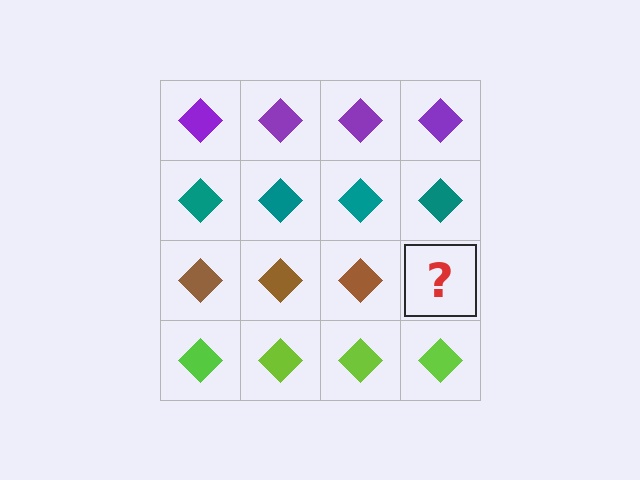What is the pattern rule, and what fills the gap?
The rule is that each row has a consistent color. The gap should be filled with a brown diamond.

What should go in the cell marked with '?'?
The missing cell should contain a brown diamond.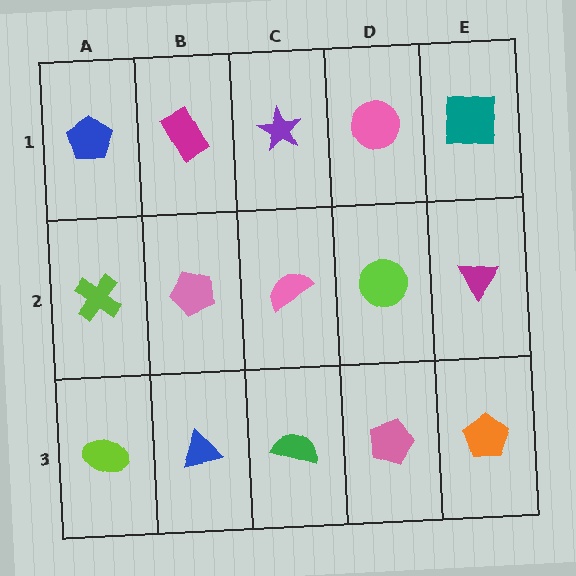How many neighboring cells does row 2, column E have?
3.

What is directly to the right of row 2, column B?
A pink semicircle.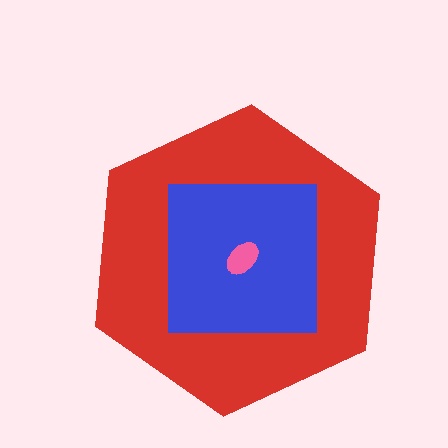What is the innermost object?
The pink ellipse.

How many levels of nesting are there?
3.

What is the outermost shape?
The red hexagon.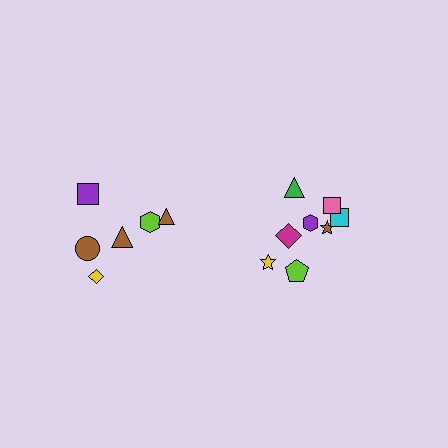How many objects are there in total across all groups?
There are 14 objects.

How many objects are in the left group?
There are 6 objects.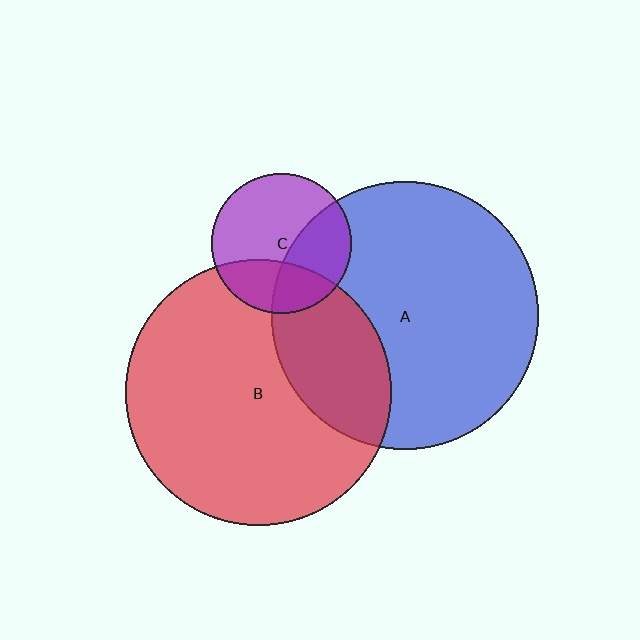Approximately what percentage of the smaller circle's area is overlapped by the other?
Approximately 35%.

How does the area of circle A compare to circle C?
Approximately 3.6 times.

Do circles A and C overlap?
Yes.